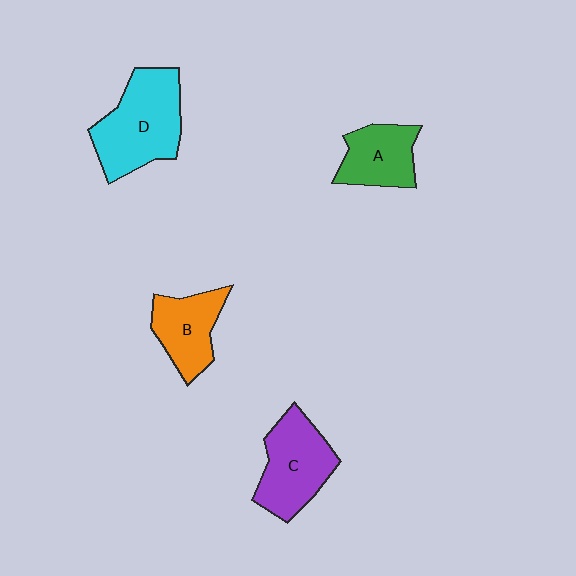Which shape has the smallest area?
Shape A (green).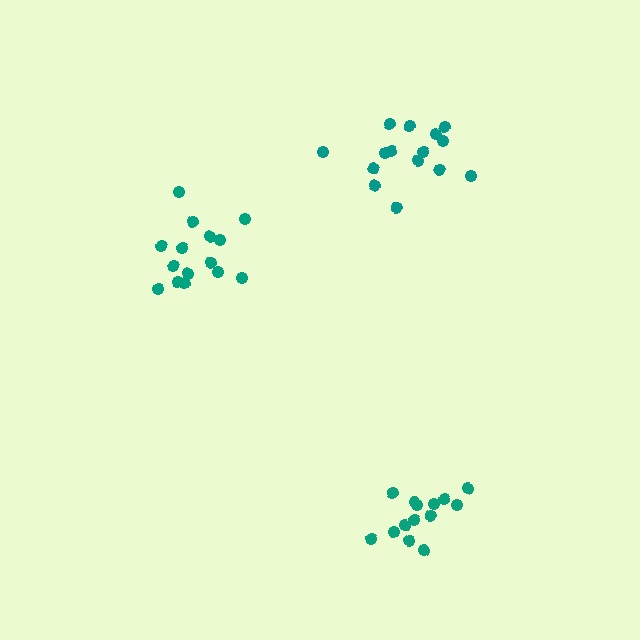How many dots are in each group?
Group 1: 14 dots, Group 2: 15 dots, Group 3: 15 dots (44 total).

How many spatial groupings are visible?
There are 3 spatial groupings.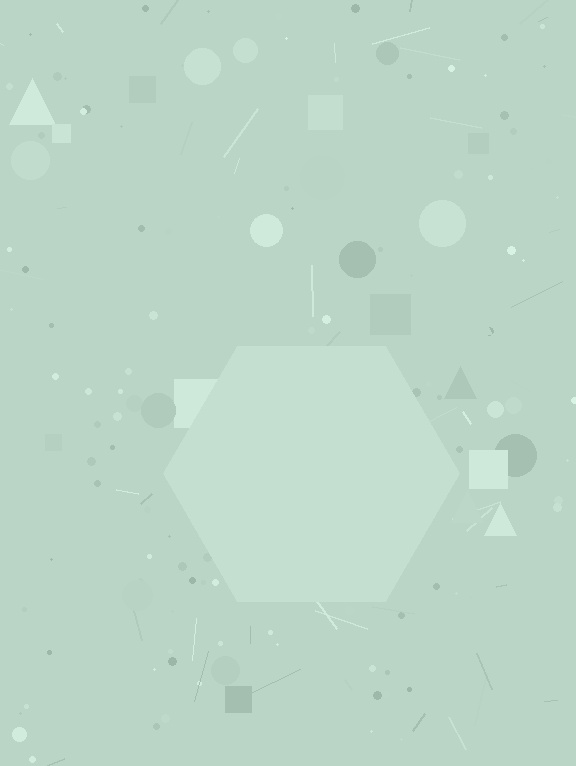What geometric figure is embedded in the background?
A hexagon is embedded in the background.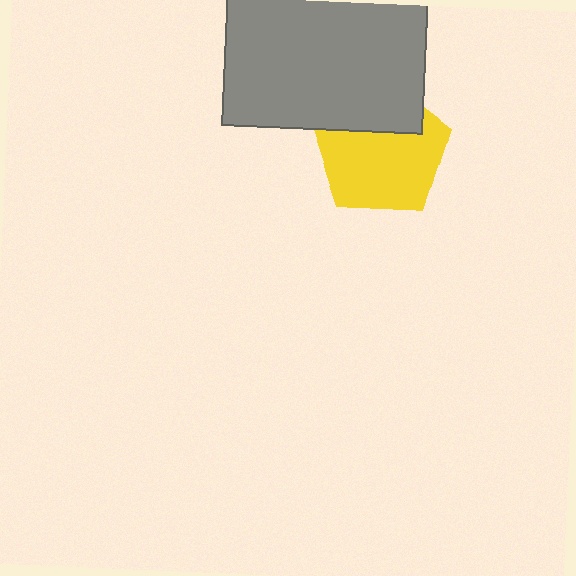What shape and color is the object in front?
The object in front is a gray rectangle.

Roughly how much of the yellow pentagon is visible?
Most of it is visible (roughly 69%).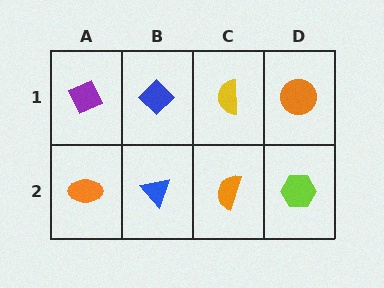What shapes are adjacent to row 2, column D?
An orange circle (row 1, column D), an orange semicircle (row 2, column C).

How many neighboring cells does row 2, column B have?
3.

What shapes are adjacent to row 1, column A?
An orange ellipse (row 2, column A), a blue diamond (row 1, column B).